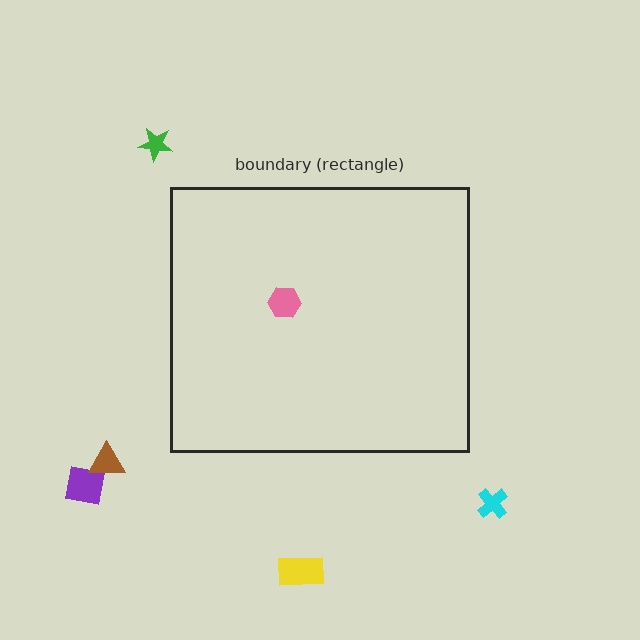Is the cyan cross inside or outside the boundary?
Outside.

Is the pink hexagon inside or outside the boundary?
Inside.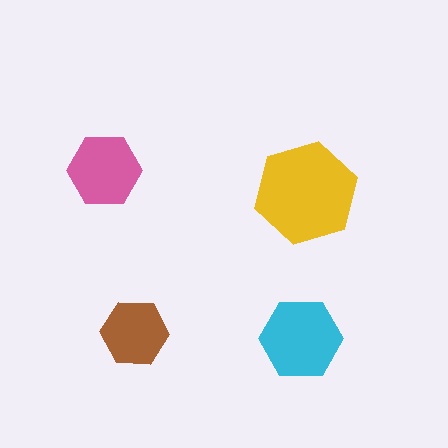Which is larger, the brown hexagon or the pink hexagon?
The pink one.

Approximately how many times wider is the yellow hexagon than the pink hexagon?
About 1.5 times wider.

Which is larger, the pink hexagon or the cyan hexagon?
The cyan one.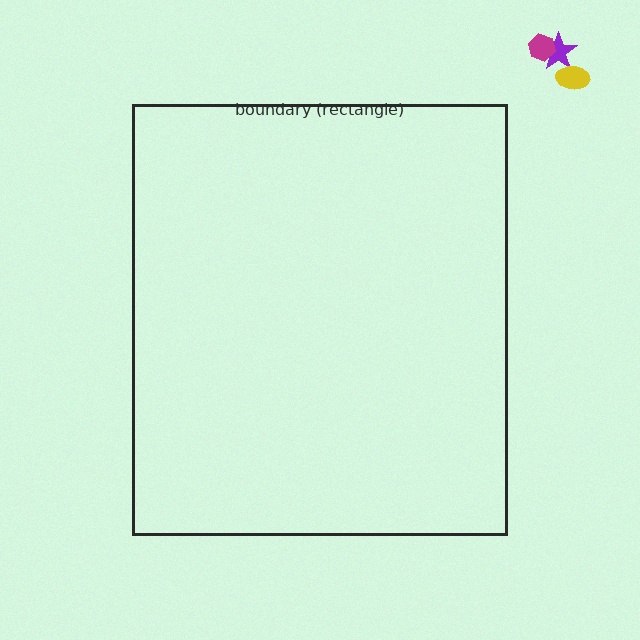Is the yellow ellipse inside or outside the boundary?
Outside.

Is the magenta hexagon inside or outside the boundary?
Outside.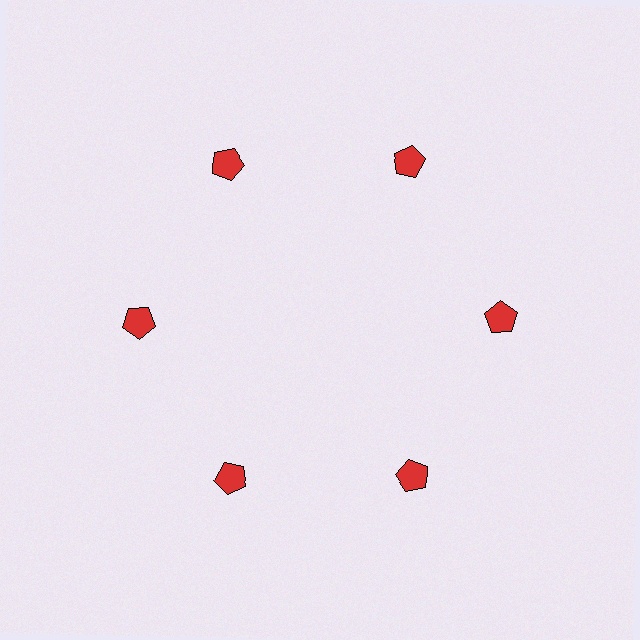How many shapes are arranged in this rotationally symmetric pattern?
There are 6 shapes, arranged in 6 groups of 1.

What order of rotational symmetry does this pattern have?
This pattern has 6-fold rotational symmetry.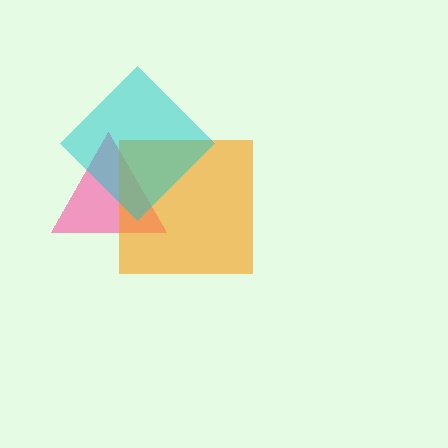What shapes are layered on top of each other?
The layered shapes are: a pink triangle, an orange square, a cyan diamond.